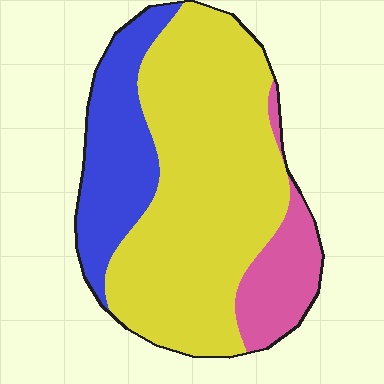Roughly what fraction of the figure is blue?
Blue takes up about one fifth (1/5) of the figure.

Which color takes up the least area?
Pink, at roughly 15%.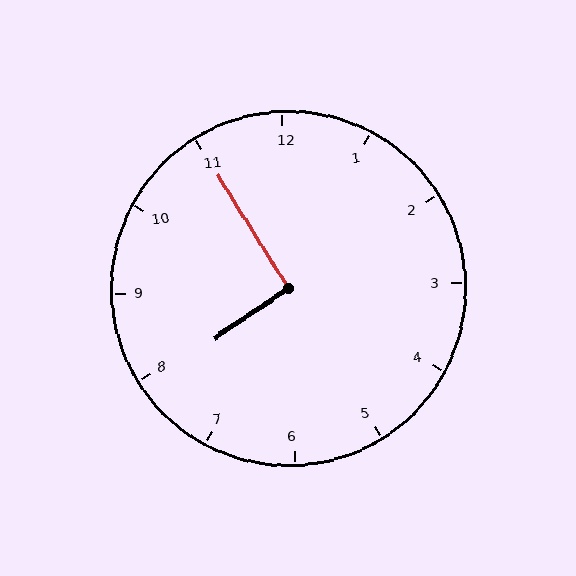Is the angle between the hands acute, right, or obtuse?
It is right.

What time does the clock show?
7:55.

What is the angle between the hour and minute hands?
Approximately 92 degrees.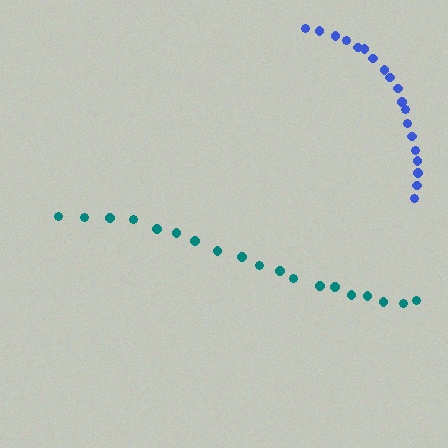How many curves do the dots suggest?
There are 2 distinct paths.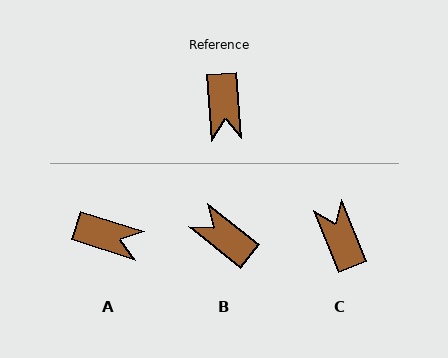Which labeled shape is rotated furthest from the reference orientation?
C, about 163 degrees away.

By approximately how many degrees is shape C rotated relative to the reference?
Approximately 163 degrees clockwise.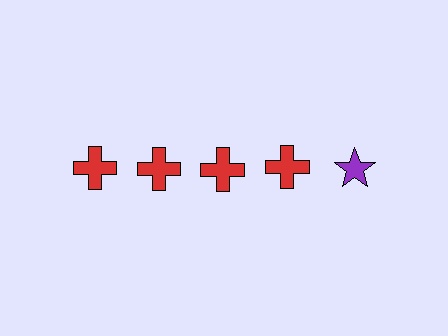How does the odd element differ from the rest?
It differs in both color (purple instead of red) and shape (star instead of cross).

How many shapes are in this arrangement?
There are 5 shapes arranged in a grid pattern.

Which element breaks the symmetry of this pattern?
The purple star in the top row, rightmost column breaks the symmetry. All other shapes are red crosses.